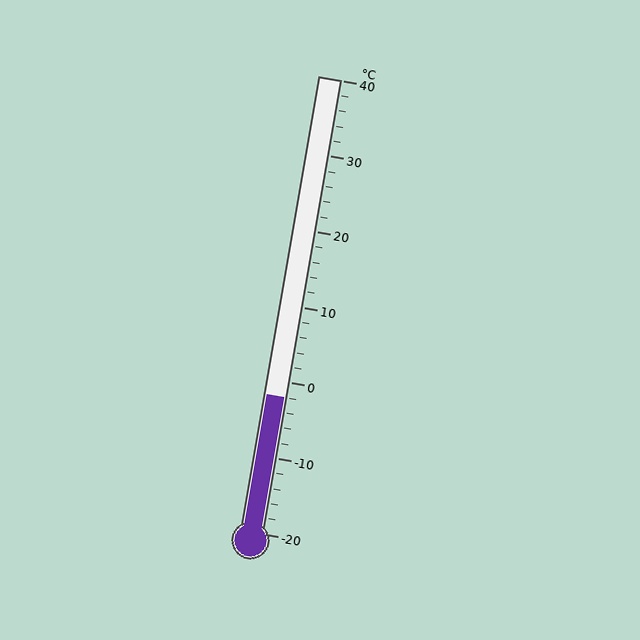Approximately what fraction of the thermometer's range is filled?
The thermometer is filled to approximately 30% of its range.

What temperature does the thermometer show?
The thermometer shows approximately -2°C.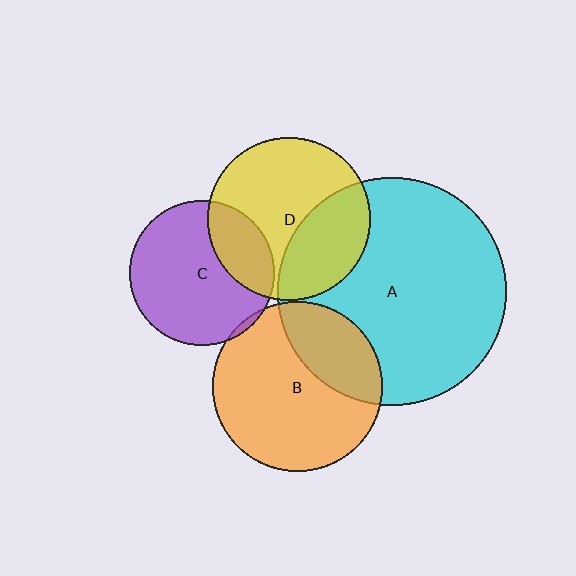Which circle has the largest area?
Circle A (cyan).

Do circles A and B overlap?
Yes.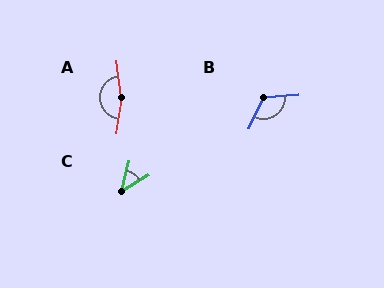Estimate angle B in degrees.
Approximately 119 degrees.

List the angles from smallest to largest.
C (44°), B (119°), A (164°).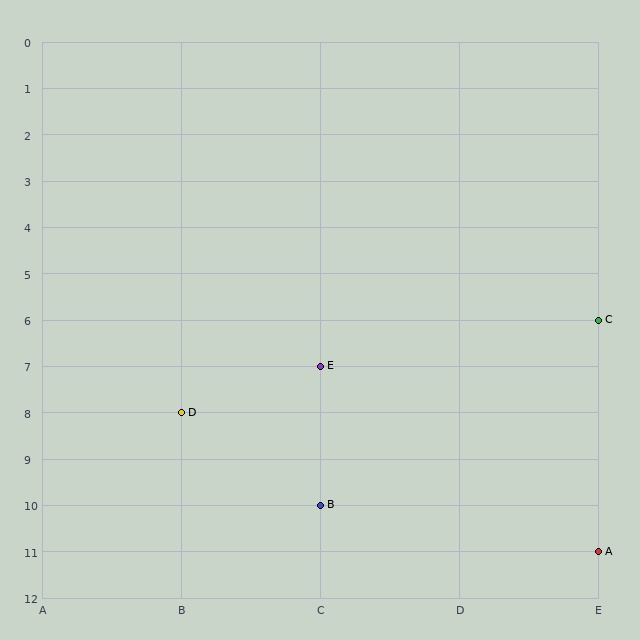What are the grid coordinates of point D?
Point D is at grid coordinates (B, 8).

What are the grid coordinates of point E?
Point E is at grid coordinates (C, 7).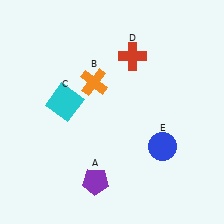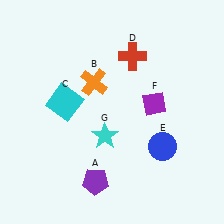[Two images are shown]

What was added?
A purple diamond (F), a cyan star (G) were added in Image 2.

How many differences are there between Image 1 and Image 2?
There are 2 differences between the two images.